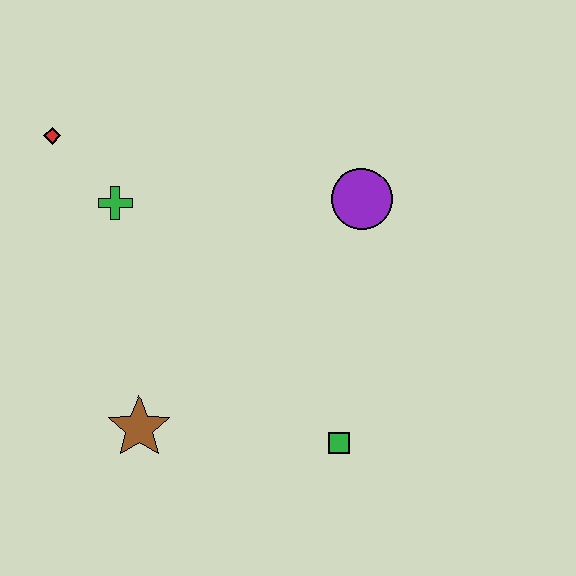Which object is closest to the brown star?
The green square is closest to the brown star.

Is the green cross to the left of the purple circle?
Yes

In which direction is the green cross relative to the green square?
The green cross is above the green square.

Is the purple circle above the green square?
Yes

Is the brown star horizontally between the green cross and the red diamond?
No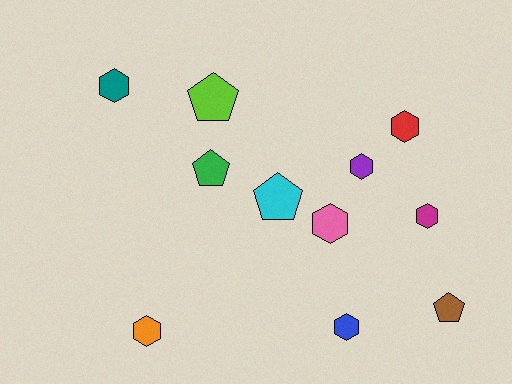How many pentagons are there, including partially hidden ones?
There are 4 pentagons.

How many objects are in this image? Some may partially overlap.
There are 11 objects.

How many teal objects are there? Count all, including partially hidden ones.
There is 1 teal object.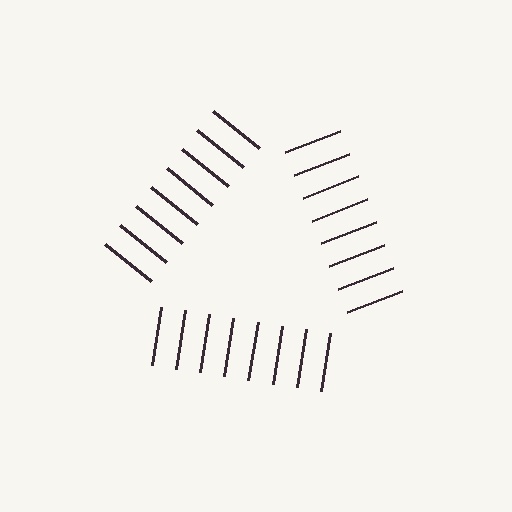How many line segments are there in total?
24 — 8 along each of the 3 edges.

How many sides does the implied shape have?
3 sides — the line-ends trace a triangle.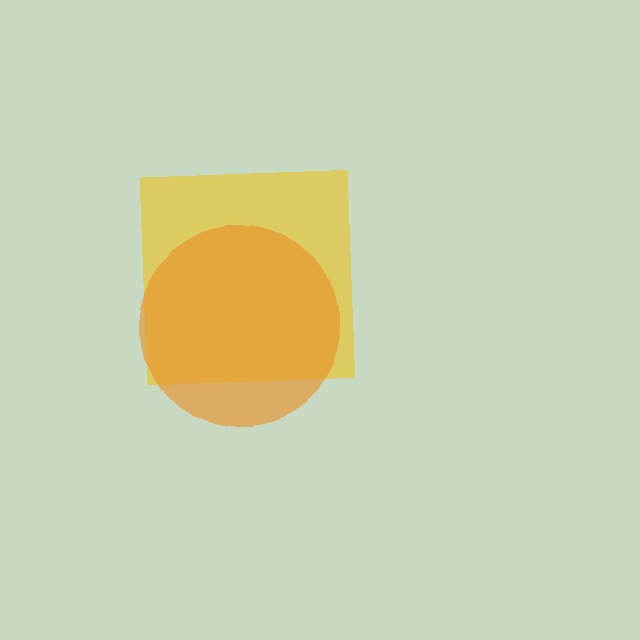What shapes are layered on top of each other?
The layered shapes are: a yellow square, an orange circle.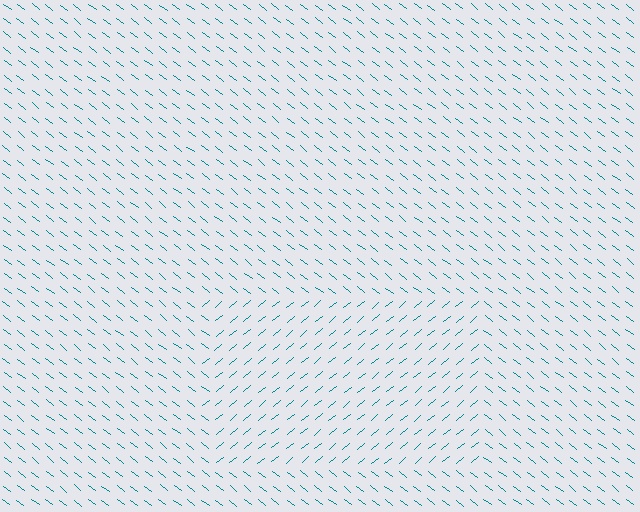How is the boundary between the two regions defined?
The boundary is defined purely by a change in line orientation (approximately 77 degrees difference). All lines are the same color and thickness.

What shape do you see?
I see a rectangle.